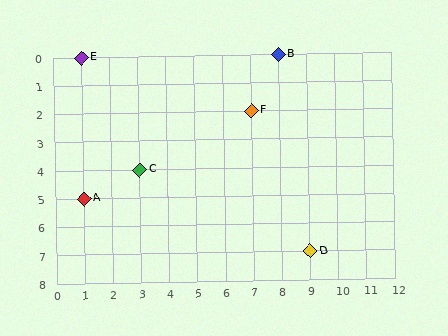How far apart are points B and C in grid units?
Points B and C are 5 columns and 4 rows apart (about 6.4 grid units diagonally).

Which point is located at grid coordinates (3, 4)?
Point C is at (3, 4).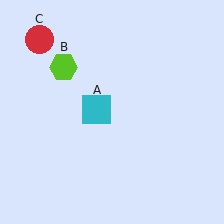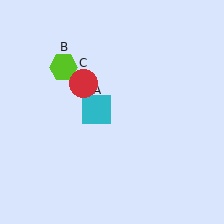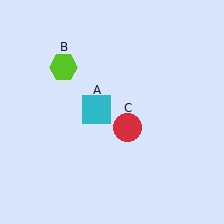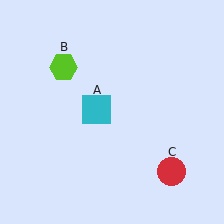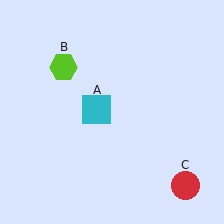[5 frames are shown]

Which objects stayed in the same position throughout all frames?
Cyan square (object A) and lime hexagon (object B) remained stationary.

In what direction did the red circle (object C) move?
The red circle (object C) moved down and to the right.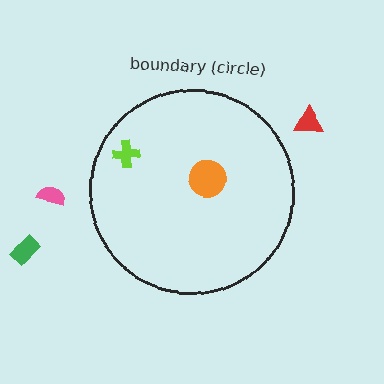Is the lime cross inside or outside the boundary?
Inside.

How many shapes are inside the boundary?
2 inside, 3 outside.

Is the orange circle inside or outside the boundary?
Inside.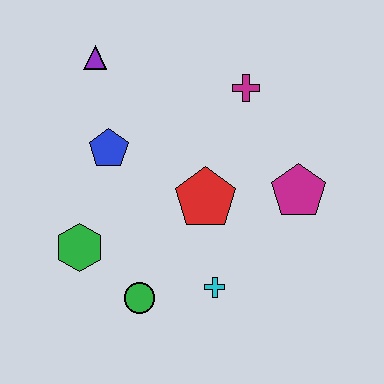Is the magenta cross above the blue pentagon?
Yes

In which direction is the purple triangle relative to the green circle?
The purple triangle is above the green circle.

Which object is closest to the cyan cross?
The green circle is closest to the cyan cross.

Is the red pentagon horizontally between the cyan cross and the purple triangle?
Yes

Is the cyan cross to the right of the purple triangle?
Yes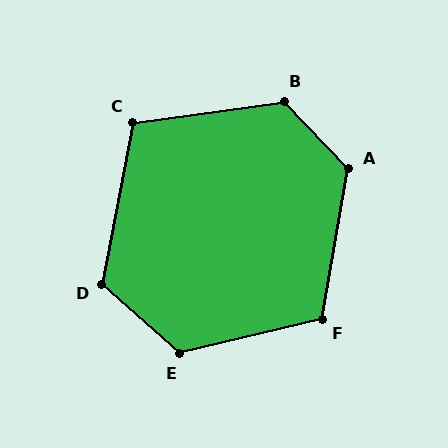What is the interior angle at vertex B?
Approximately 126 degrees (obtuse).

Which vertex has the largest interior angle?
A, at approximately 126 degrees.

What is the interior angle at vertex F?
Approximately 113 degrees (obtuse).